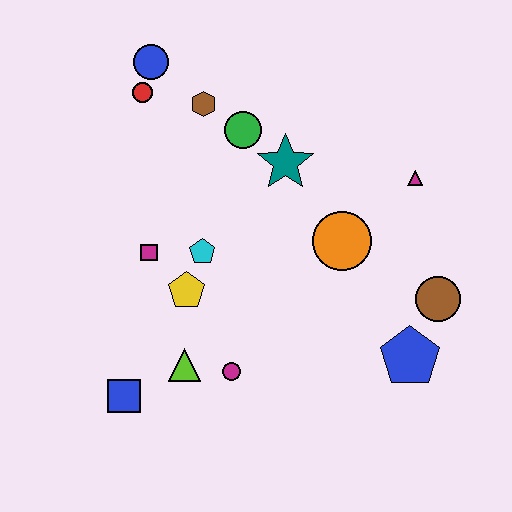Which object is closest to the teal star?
The green circle is closest to the teal star.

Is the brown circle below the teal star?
Yes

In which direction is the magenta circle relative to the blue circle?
The magenta circle is below the blue circle.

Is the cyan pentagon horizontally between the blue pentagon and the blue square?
Yes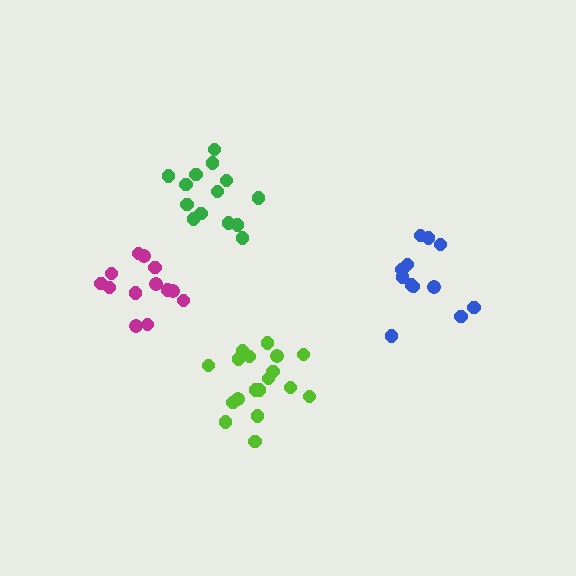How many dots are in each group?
Group 1: 15 dots, Group 2: 13 dots, Group 3: 12 dots, Group 4: 18 dots (58 total).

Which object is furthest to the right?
The blue cluster is rightmost.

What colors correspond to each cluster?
The clusters are colored: green, magenta, blue, lime.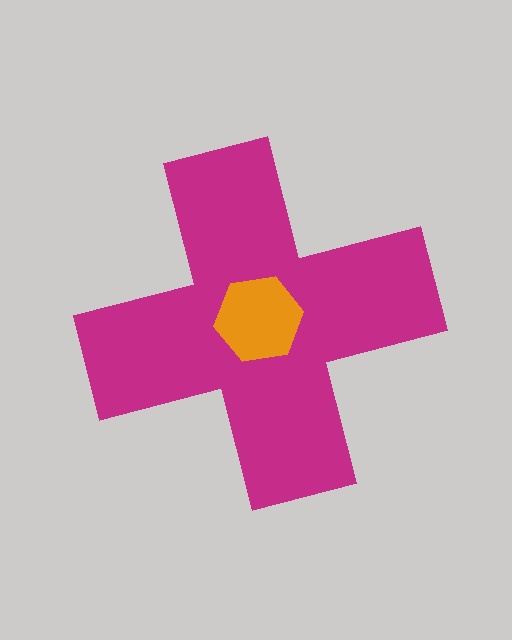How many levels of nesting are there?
2.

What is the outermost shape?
The magenta cross.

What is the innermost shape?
The orange hexagon.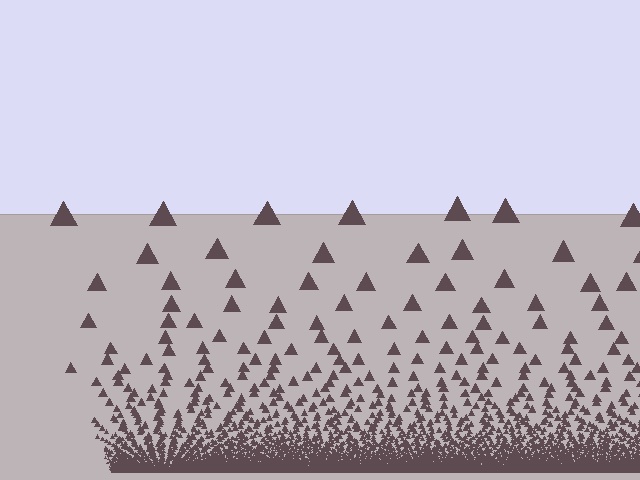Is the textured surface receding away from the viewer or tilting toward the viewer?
The surface appears to tilt toward the viewer. Texture elements get larger and sparser toward the top.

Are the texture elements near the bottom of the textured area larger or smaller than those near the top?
Smaller. The gradient is inverted — elements near the bottom are smaller and denser.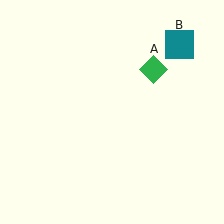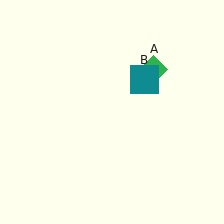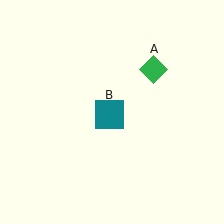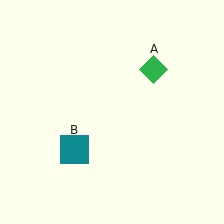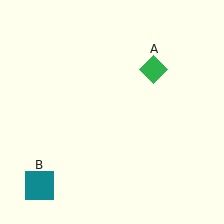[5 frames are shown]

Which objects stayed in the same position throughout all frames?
Green diamond (object A) remained stationary.